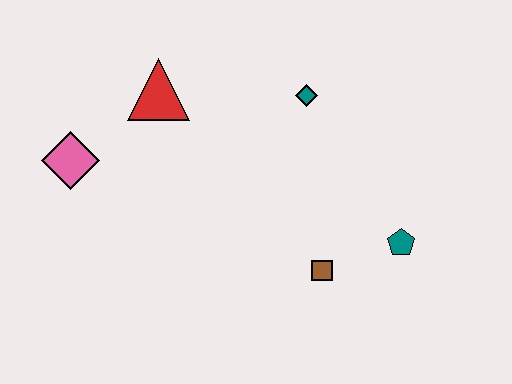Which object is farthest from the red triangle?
The teal pentagon is farthest from the red triangle.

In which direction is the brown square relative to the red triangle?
The brown square is below the red triangle.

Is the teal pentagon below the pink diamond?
Yes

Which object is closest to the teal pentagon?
The brown square is closest to the teal pentagon.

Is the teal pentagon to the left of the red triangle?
No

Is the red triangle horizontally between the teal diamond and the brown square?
No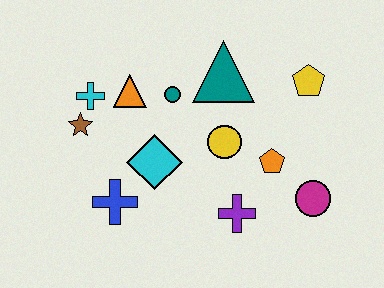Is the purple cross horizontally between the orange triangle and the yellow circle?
No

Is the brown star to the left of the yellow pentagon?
Yes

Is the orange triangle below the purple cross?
No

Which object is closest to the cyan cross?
The brown star is closest to the cyan cross.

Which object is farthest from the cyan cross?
The magenta circle is farthest from the cyan cross.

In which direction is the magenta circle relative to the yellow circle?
The magenta circle is to the right of the yellow circle.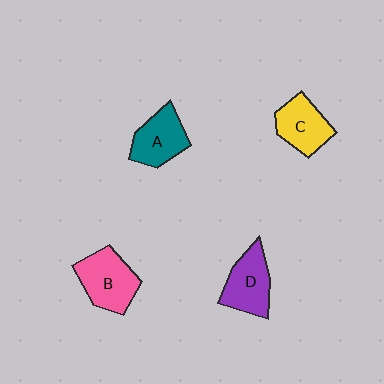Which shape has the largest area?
Shape B (pink).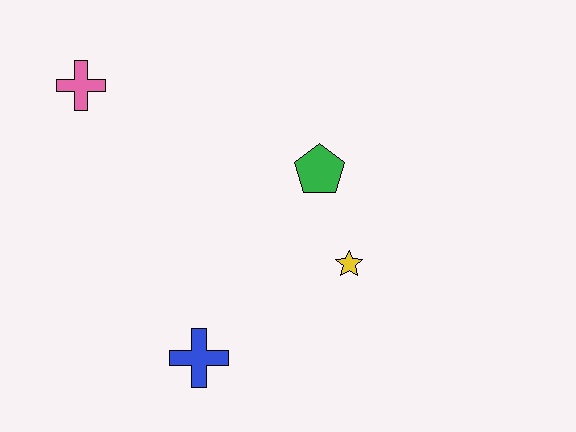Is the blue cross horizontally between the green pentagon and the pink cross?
Yes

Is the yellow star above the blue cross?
Yes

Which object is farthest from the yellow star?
The pink cross is farthest from the yellow star.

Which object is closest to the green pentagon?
The yellow star is closest to the green pentagon.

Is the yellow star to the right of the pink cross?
Yes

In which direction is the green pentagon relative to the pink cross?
The green pentagon is to the right of the pink cross.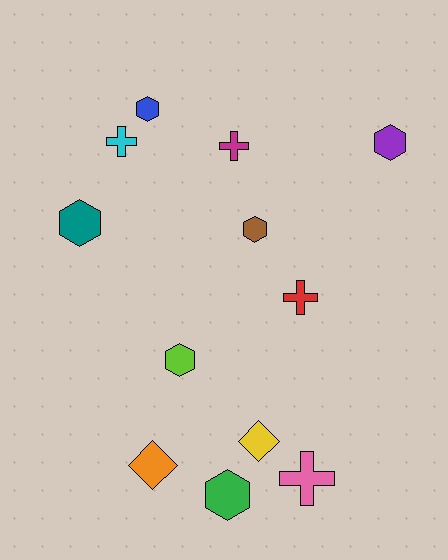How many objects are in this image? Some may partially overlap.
There are 12 objects.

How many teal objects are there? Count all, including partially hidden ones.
There is 1 teal object.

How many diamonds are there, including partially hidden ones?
There are 2 diamonds.